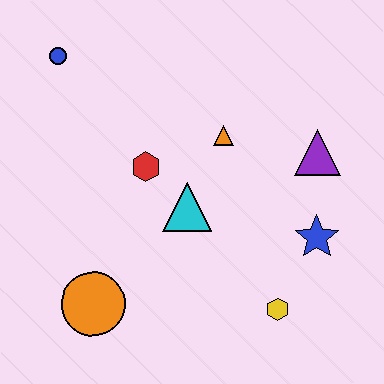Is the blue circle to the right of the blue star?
No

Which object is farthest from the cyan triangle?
The blue circle is farthest from the cyan triangle.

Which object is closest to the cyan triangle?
The red hexagon is closest to the cyan triangle.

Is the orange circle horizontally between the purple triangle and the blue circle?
Yes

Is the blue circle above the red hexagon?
Yes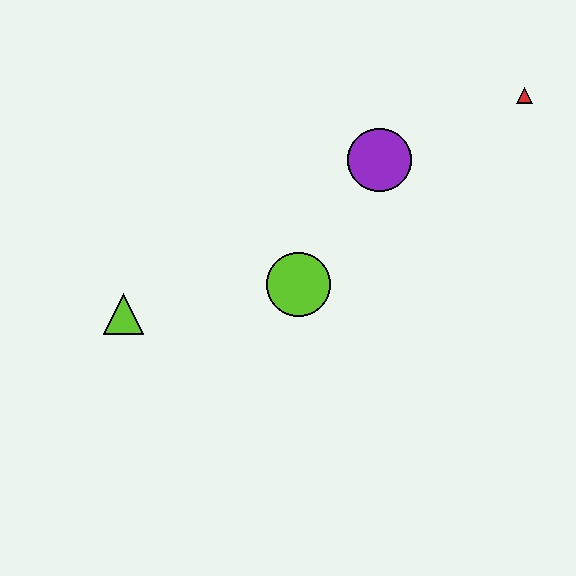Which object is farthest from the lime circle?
The red triangle is farthest from the lime circle.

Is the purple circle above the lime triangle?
Yes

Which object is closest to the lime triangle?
The lime circle is closest to the lime triangle.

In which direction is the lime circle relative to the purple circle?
The lime circle is below the purple circle.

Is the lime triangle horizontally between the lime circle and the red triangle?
No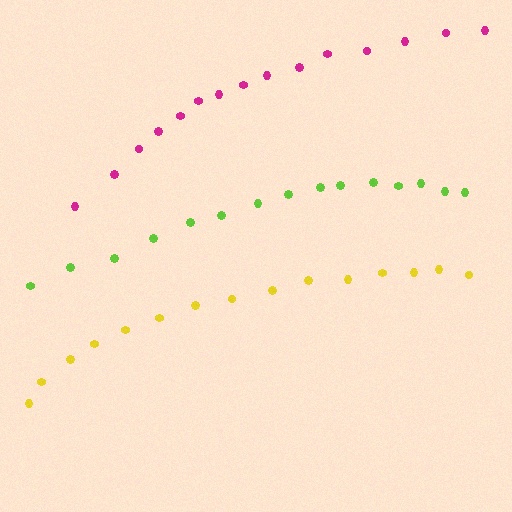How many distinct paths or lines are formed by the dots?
There are 3 distinct paths.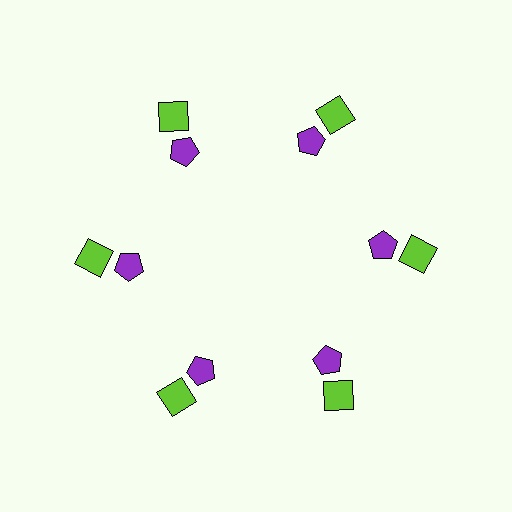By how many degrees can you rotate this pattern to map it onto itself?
The pattern maps onto itself every 60 degrees of rotation.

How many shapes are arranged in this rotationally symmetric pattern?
There are 12 shapes, arranged in 6 groups of 2.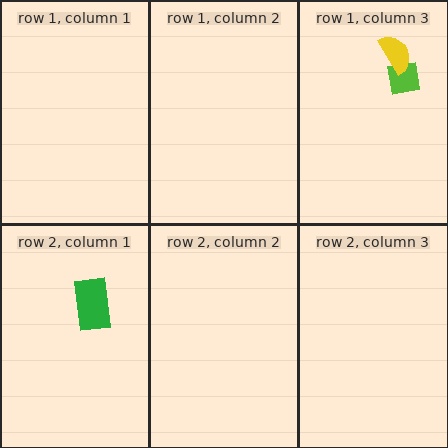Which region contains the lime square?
The row 1, column 3 region.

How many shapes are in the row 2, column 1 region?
1.